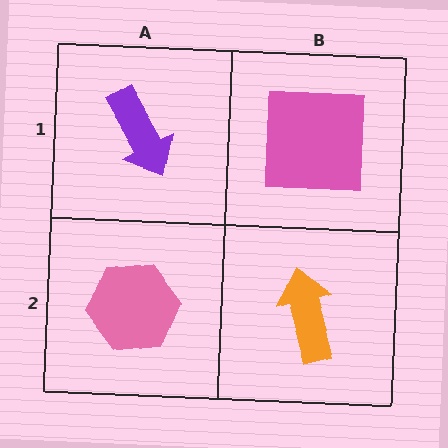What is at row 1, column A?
A purple arrow.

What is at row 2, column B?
An orange arrow.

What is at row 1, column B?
A pink square.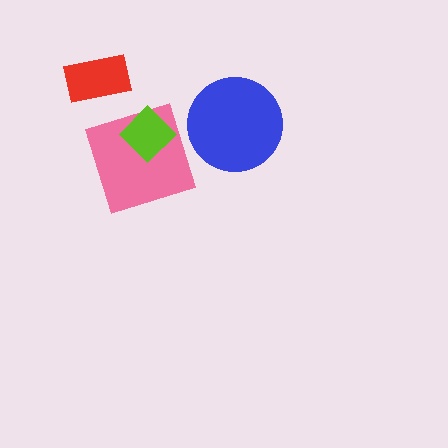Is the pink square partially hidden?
Yes, it is partially covered by another shape.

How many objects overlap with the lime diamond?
1 object overlaps with the lime diamond.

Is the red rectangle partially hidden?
No, no other shape covers it.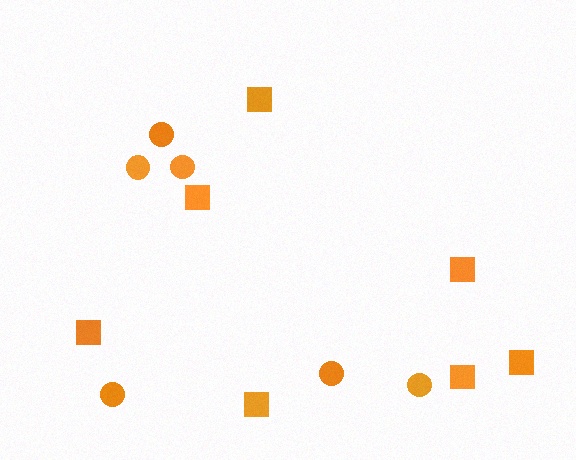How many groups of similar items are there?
There are 2 groups: one group of squares (7) and one group of circles (6).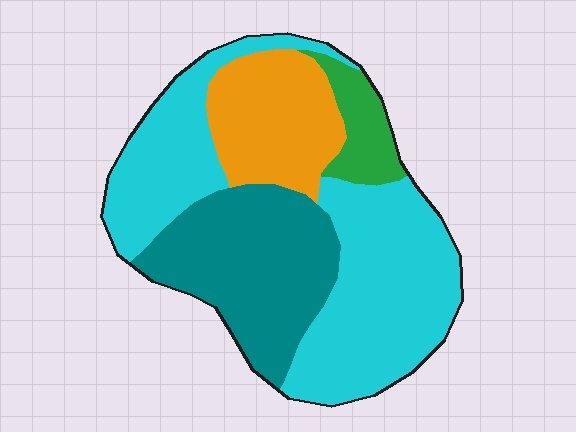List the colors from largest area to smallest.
From largest to smallest: cyan, teal, orange, green.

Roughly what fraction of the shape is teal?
Teal covers 27% of the shape.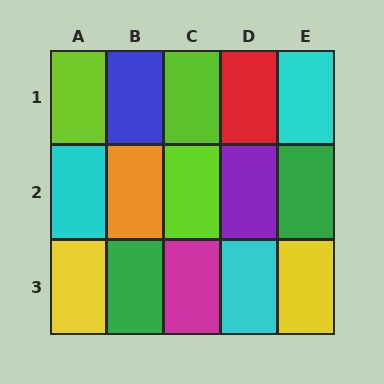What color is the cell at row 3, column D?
Cyan.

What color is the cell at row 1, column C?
Lime.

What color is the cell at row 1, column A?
Lime.